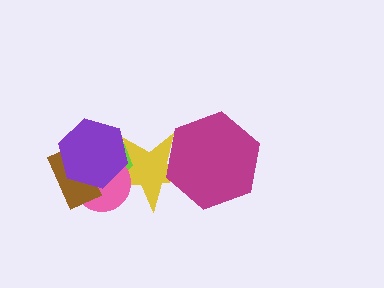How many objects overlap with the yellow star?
4 objects overlap with the yellow star.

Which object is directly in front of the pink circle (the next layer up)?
The brown rectangle is directly in front of the pink circle.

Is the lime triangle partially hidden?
Yes, it is partially covered by another shape.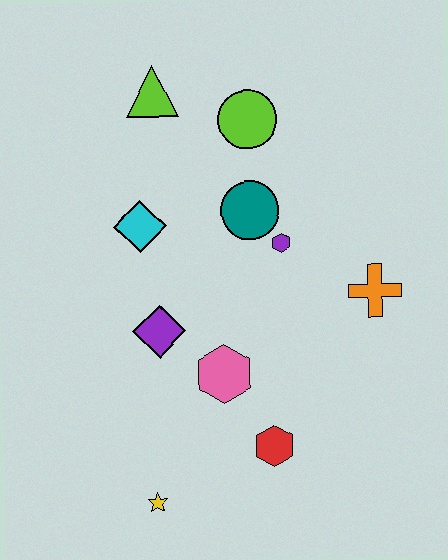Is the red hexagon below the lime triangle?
Yes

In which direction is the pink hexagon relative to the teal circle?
The pink hexagon is below the teal circle.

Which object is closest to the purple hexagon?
The teal circle is closest to the purple hexagon.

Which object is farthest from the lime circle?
The yellow star is farthest from the lime circle.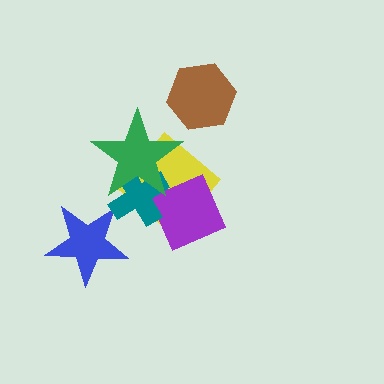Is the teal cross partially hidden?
Yes, it is partially covered by another shape.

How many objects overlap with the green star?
2 objects overlap with the green star.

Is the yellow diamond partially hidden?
Yes, it is partially covered by another shape.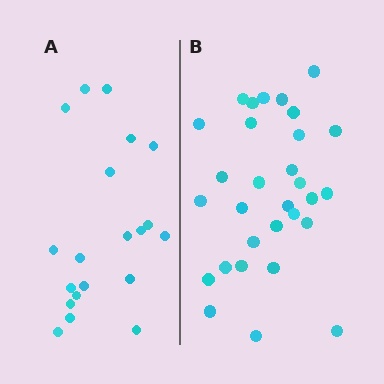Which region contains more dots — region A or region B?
Region B (the right region) has more dots.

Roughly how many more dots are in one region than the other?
Region B has roughly 10 or so more dots than region A.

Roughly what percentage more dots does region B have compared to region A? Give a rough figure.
About 50% more.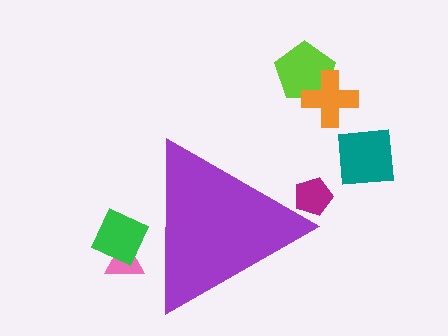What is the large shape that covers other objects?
A purple triangle.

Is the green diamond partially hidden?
Yes, the green diamond is partially hidden behind the purple triangle.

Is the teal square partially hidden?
No, the teal square is fully visible.